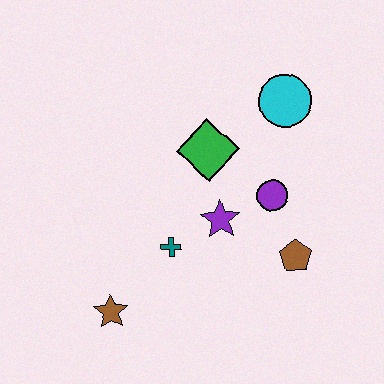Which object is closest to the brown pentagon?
The purple circle is closest to the brown pentagon.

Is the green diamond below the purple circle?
No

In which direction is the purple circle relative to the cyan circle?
The purple circle is below the cyan circle.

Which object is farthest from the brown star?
The cyan circle is farthest from the brown star.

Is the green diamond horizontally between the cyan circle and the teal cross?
Yes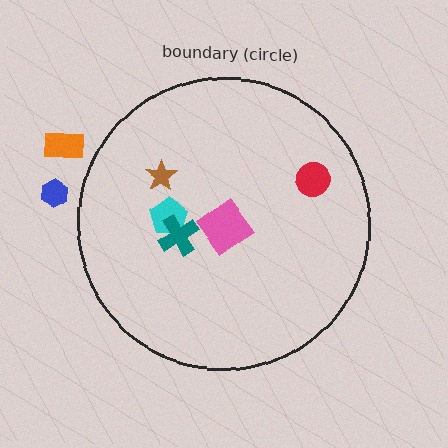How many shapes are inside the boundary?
5 inside, 2 outside.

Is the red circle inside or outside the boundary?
Inside.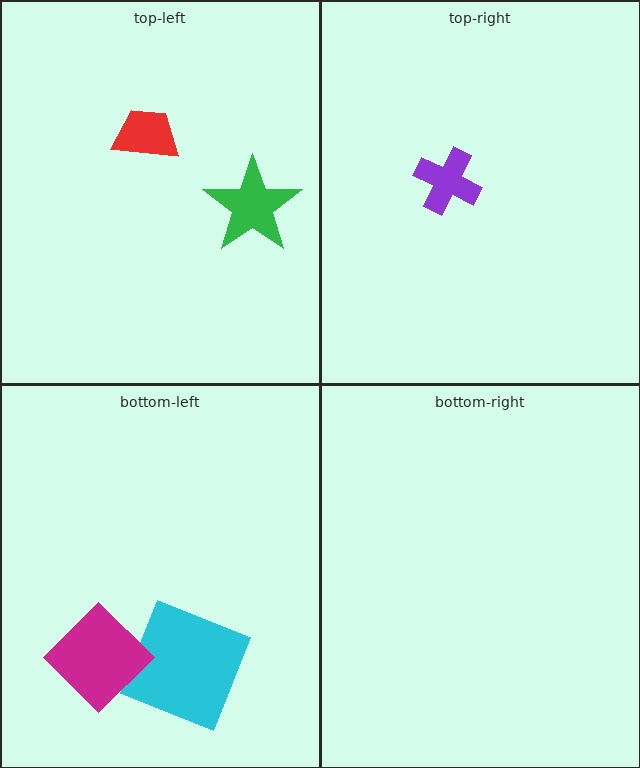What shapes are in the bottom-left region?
The cyan square, the magenta diamond.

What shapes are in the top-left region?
The green star, the red trapezoid.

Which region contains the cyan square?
The bottom-left region.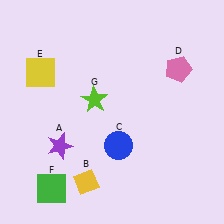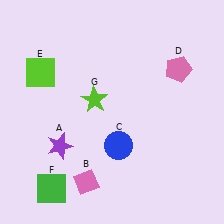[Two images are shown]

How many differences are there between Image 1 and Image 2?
There are 2 differences between the two images.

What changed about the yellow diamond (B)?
In Image 1, B is yellow. In Image 2, it changed to pink.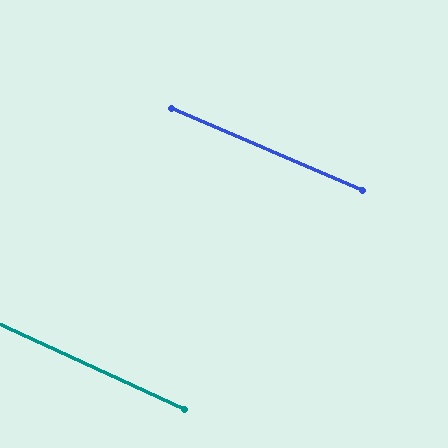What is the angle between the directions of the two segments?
Approximately 1 degree.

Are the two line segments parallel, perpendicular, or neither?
Parallel — their directions differ by only 1.3°.